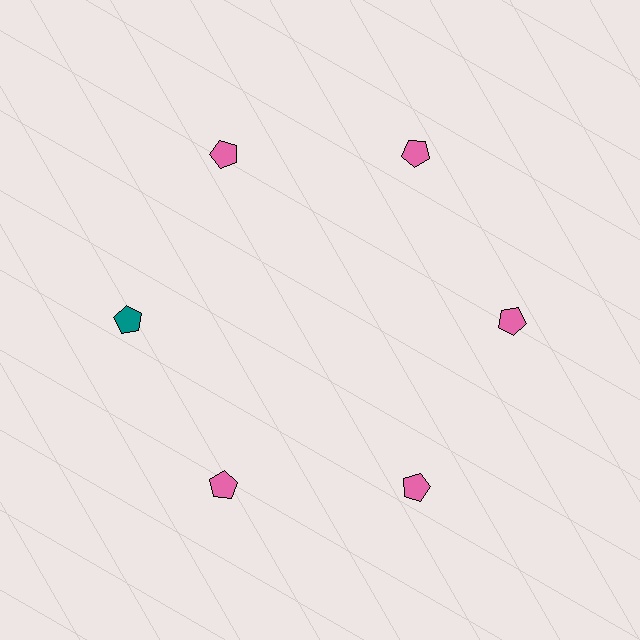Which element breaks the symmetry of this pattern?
The teal pentagon at roughly the 9 o'clock position breaks the symmetry. All other shapes are pink pentagons.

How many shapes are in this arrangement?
There are 6 shapes arranged in a ring pattern.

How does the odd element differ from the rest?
It has a different color: teal instead of pink.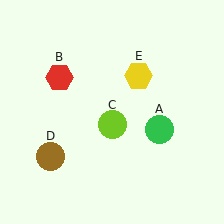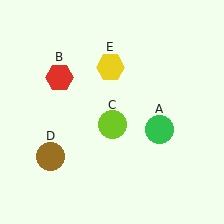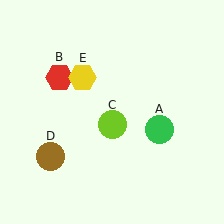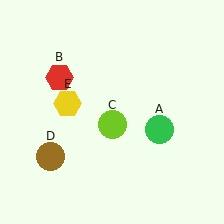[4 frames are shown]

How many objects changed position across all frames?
1 object changed position: yellow hexagon (object E).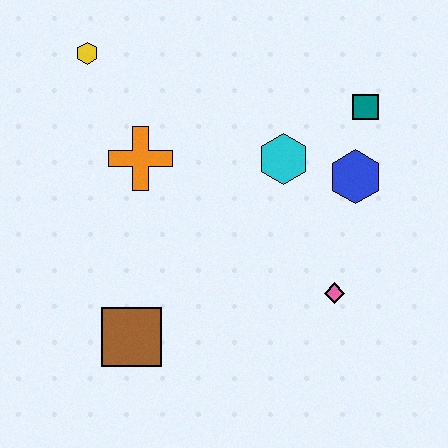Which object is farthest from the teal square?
The brown square is farthest from the teal square.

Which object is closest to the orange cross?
The yellow hexagon is closest to the orange cross.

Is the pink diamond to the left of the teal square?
Yes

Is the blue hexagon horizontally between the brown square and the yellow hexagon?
No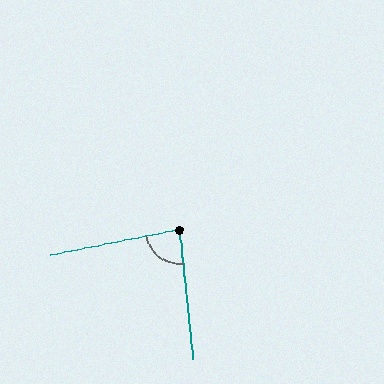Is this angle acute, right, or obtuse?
It is acute.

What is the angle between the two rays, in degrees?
Approximately 84 degrees.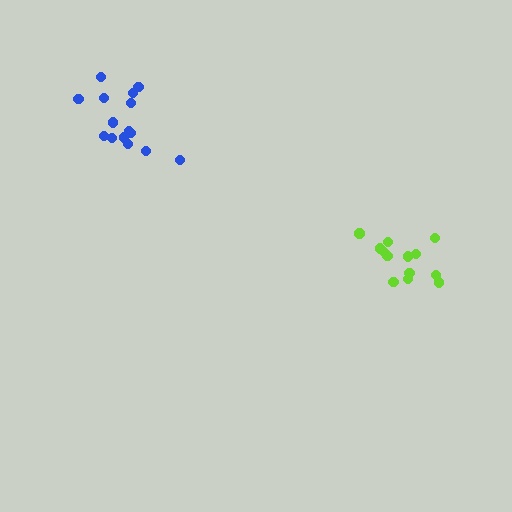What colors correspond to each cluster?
The clusters are colored: blue, lime.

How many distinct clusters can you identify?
There are 2 distinct clusters.